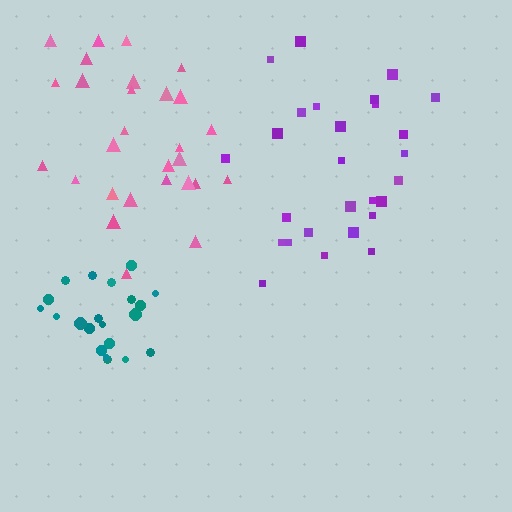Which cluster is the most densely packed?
Teal.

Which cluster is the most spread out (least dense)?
Purple.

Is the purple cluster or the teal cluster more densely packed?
Teal.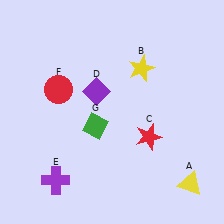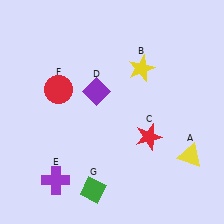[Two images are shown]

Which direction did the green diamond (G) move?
The green diamond (G) moved down.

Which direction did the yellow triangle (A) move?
The yellow triangle (A) moved up.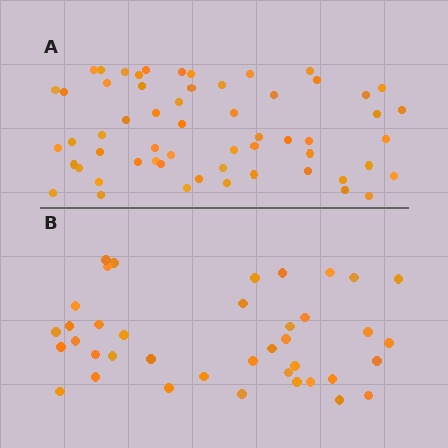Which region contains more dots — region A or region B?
Region A (the top region) has more dots.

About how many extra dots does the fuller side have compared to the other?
Region A has approximately 20 more dots than region B.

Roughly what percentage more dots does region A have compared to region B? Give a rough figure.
About 50% more.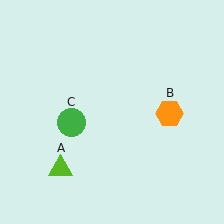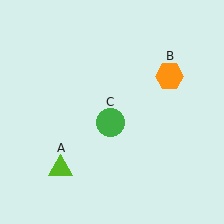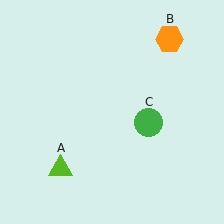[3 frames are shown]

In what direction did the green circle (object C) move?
The green circle (object C) moved right.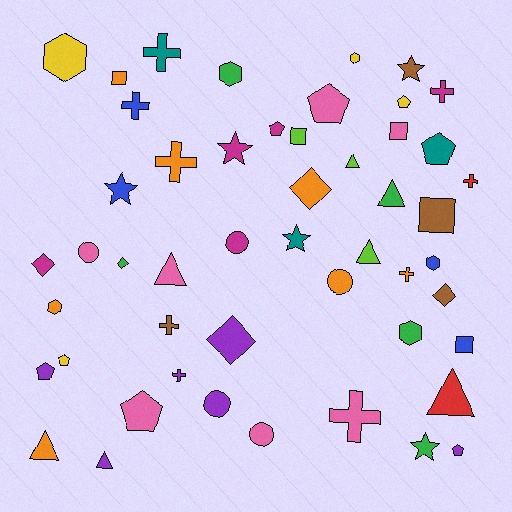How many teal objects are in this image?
There are 3 teal objects.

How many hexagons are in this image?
There are 6 hexagons.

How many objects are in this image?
There are 50 objects.